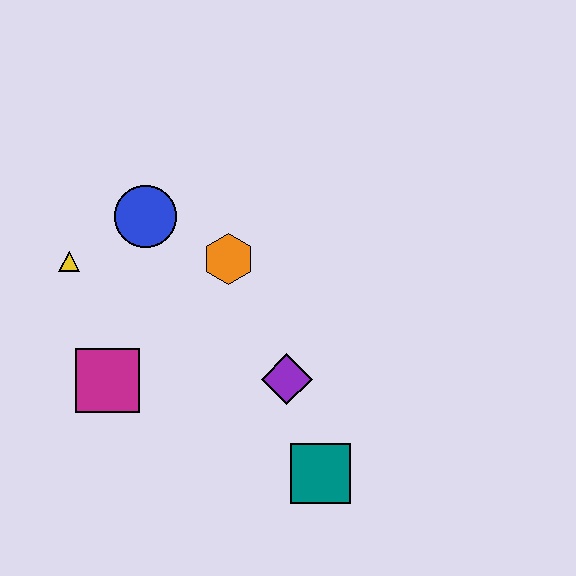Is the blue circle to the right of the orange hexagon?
No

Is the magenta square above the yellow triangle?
No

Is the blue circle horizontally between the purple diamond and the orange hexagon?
No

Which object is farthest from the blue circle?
The teal square is farthest from the blue circle.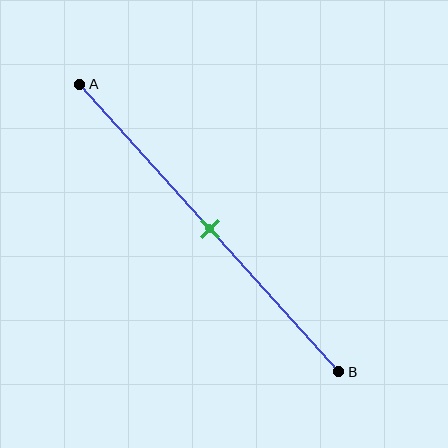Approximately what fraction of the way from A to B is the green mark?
The green mark is approximately 50% of the way from A to B.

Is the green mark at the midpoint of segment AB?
Yes, the mark is approximately at the midpoint.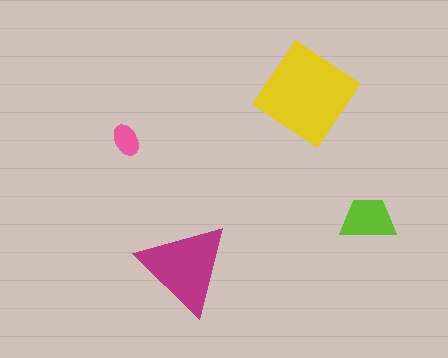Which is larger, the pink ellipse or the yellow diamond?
The yellow diamond.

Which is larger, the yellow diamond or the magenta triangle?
The yellow diamond.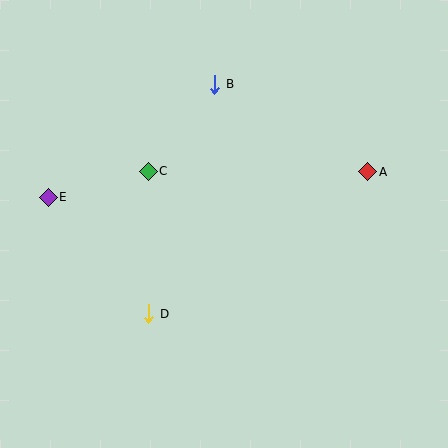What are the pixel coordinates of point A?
Point A is at (368, 172).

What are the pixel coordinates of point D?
Point D is at (149, 314).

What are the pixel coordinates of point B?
Point B is at (215, 84).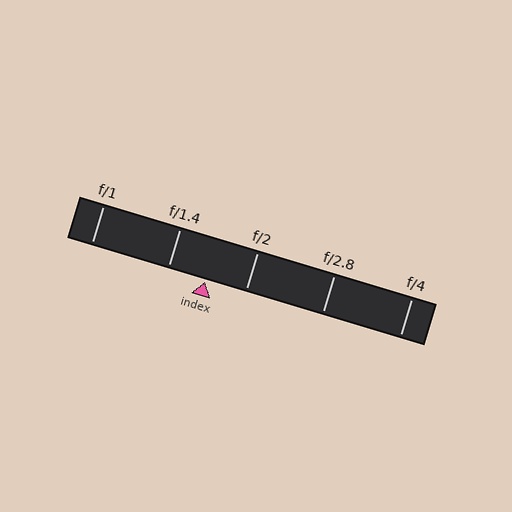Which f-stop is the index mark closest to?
The index mark is closest to f/1.4.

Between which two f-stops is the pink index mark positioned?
The index mark is between f/1.4 and f/2.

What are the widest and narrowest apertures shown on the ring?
The widest aperture shown is f/1 and the narrowest is f/4.